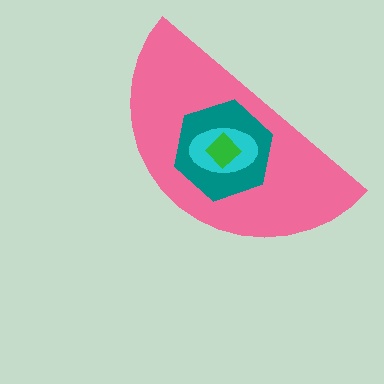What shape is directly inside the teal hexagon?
The cyan ellipse.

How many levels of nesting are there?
4.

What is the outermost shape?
The pink semicircle.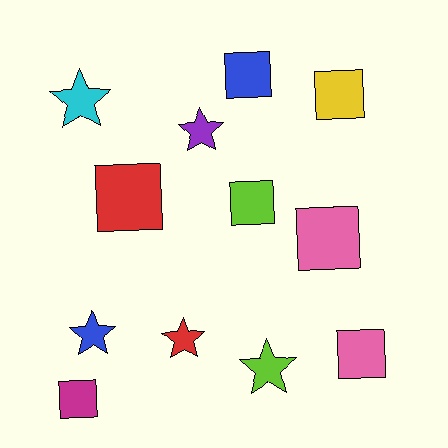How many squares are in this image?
There are 7 squares.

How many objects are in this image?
There are 12 objects.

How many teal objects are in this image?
There are no teal objects.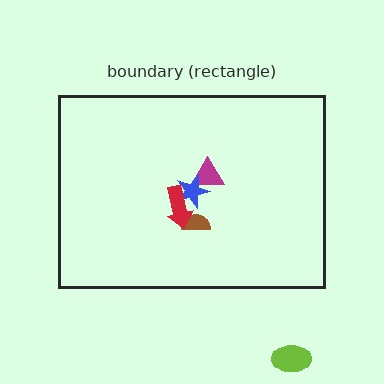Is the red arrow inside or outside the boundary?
Inside.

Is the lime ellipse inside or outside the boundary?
Outside.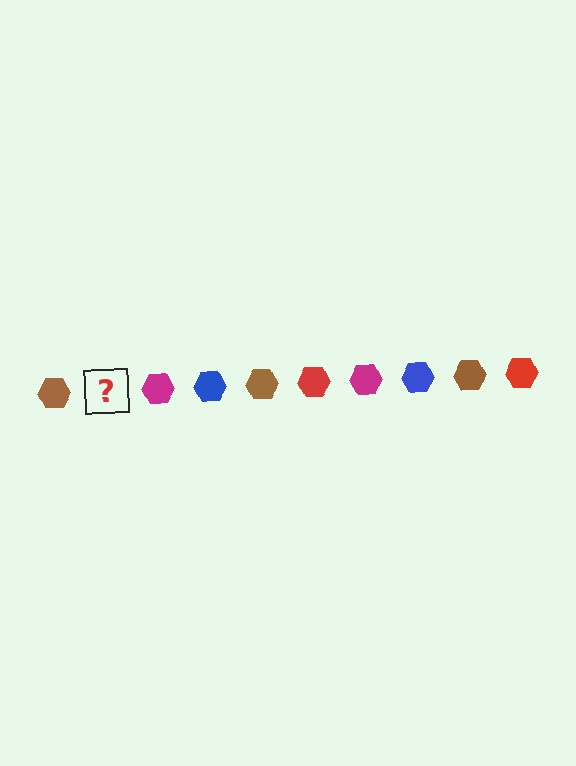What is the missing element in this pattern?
The missing element is a red hexagon.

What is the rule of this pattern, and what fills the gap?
The rule is that the pattern cycles through brown, red, magenta, blue hexagons. The gap should be filled with a red hexagon.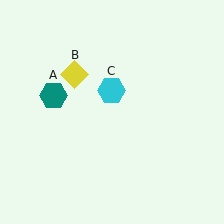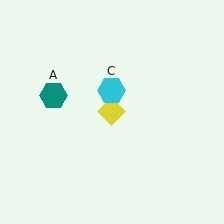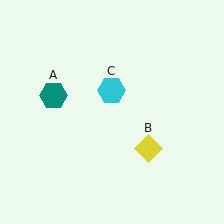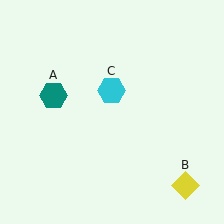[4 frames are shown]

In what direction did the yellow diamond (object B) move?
The yellow diamond (object B) moved down and to the right.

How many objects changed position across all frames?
1 object changed position: yellow diamond (object B).